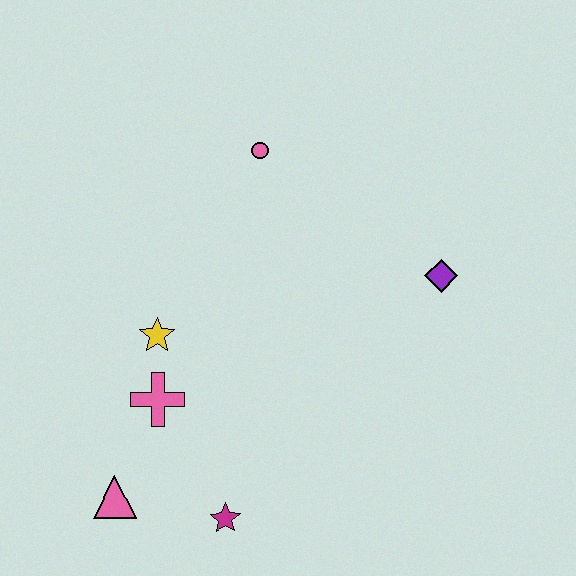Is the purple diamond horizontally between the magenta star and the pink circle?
No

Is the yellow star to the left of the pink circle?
Yes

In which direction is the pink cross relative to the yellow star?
The pink cross is below the yellow star.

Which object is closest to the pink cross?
The yellow star is closest to the pink cross.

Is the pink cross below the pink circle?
Yes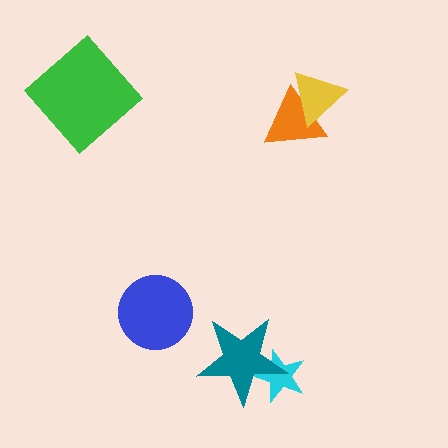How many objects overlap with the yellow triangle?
1 object overlaps with the yellow triangle.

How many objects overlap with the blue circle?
0 objects overlap with the blue circle.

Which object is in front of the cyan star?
The teal star is in front of the cyan star.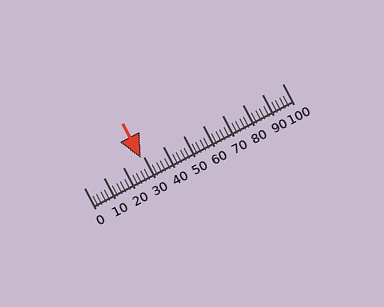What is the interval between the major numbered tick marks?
The major tick marks are spaced 10 units apart.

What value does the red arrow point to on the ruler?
The red arrow points to approximately 29.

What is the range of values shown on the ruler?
The ruler shows values from 0 to 100.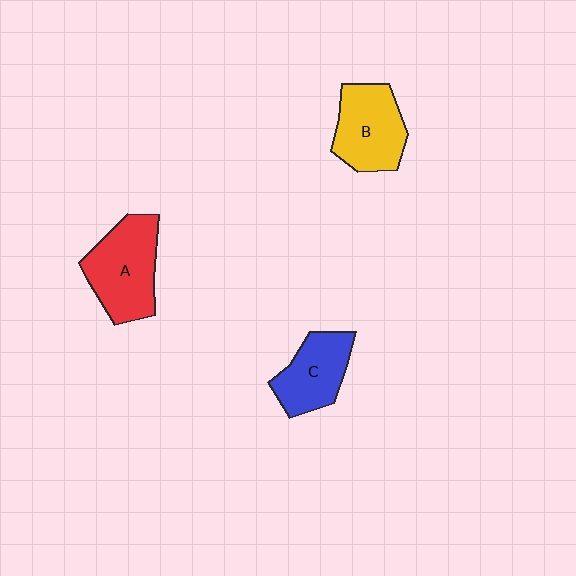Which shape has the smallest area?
Shape C (blue).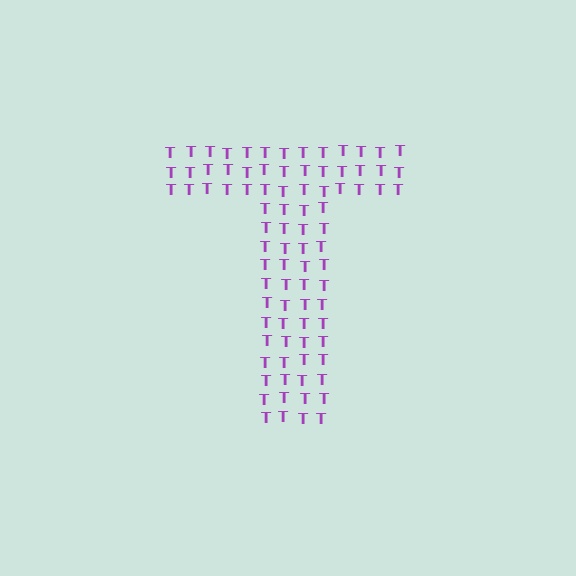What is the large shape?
The large shape is the letter T.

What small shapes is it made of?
It is made of small letter T's.